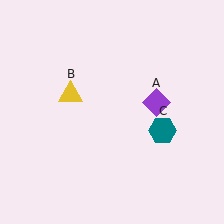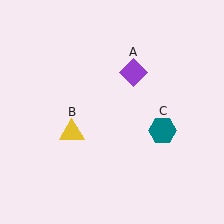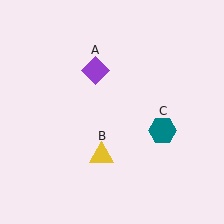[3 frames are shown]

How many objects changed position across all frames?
2 objects changed position: purple diamond (object A), yellow triangle (object B).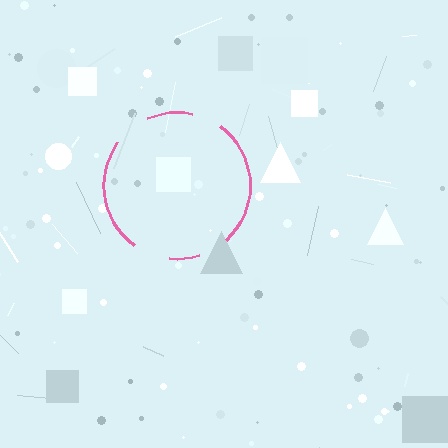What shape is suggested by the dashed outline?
The dashed outline suggests a circle.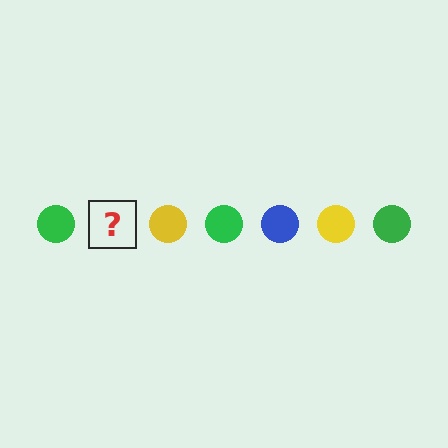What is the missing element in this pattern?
The missing element is a blue circle.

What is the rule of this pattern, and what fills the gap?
The rule is that the pattern cycles through green, blue, yellow circles. The gap should be filled with a blue circle.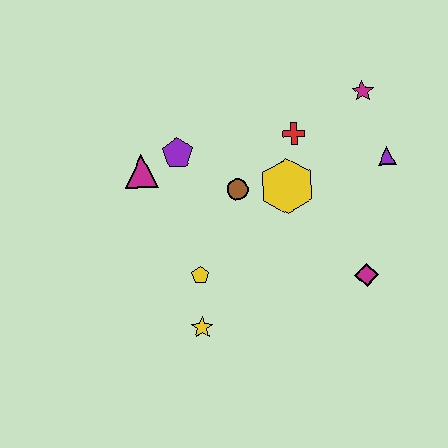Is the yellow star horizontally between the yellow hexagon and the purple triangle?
No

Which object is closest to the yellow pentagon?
The yellow star is closest to the yellow pentagon.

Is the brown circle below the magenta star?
Yes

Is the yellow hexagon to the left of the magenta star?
Yes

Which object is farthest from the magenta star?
The yellow star is farthest from the magenta star.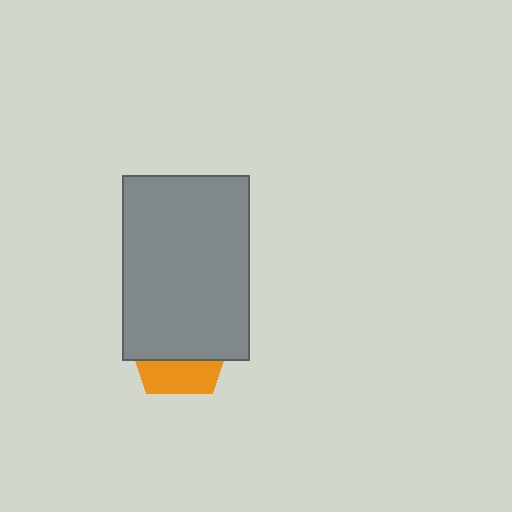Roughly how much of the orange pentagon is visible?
A small part of it is visible (roughly 32%).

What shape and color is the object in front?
The object in front is a gray rectangle.